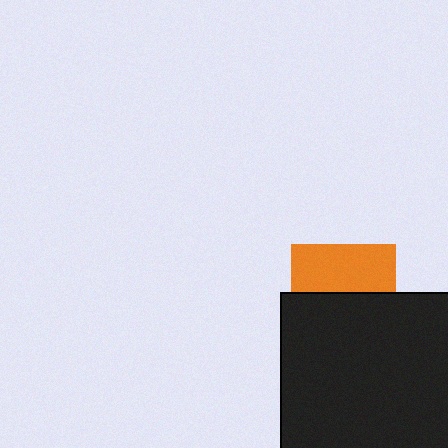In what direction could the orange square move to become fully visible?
The orange square could move up. That would shift it out from behind the black rectangle entirely.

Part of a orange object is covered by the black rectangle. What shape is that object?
It is a square.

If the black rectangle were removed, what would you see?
You would see the complete orange square.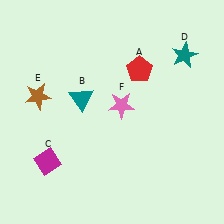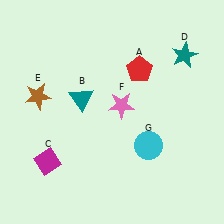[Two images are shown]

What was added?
A cyan circle (G) was added in Image 2.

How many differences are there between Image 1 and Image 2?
There is 1 difference between the two images.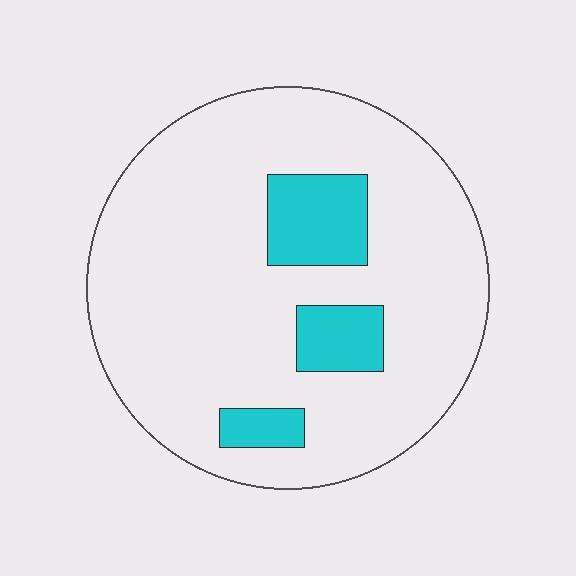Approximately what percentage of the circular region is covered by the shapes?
Approximately 15%.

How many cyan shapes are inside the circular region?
3.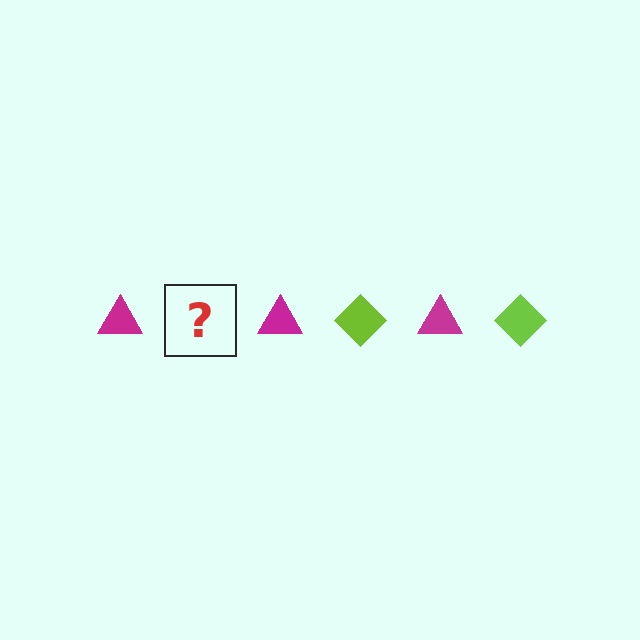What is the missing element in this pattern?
The missing element is a lime diamond.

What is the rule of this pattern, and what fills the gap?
The rule is that the pattern alternates between magenta triangle and lime diamond. The gap should be filled with a lime diamond.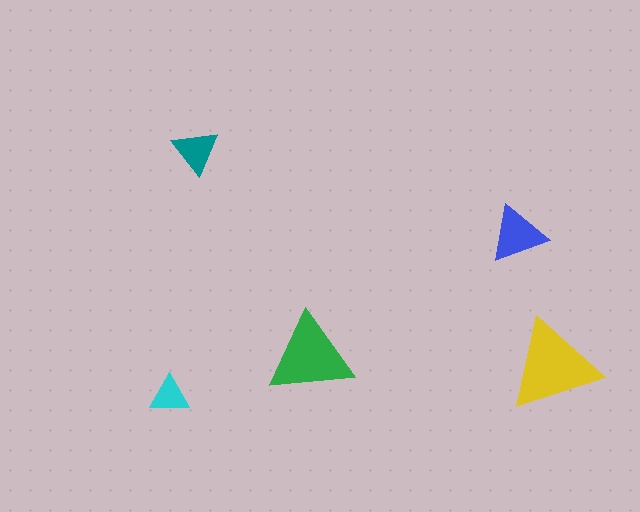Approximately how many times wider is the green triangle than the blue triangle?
About 1.5 times wider.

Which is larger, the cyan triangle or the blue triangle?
The blue one.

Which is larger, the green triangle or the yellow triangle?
The yellow one.